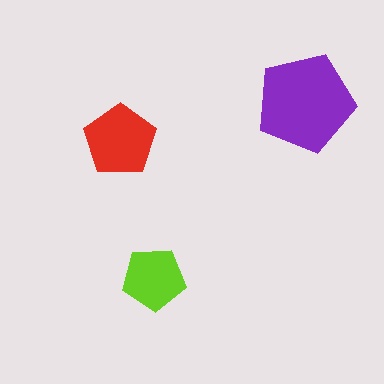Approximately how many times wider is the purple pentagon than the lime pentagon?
About 1.5 times wider.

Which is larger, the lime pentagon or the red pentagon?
The red one.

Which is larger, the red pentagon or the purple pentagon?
The purple one.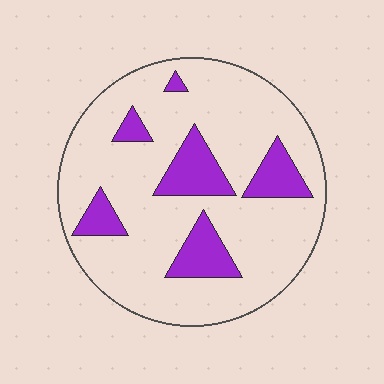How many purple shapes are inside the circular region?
6.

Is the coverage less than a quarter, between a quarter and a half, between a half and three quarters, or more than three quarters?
Less than a quarter.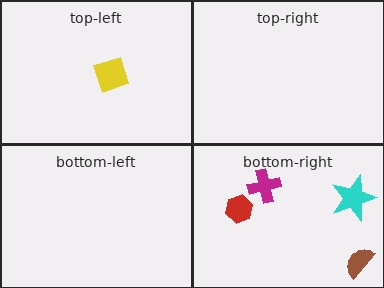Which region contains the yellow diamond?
The top-left region.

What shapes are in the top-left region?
The yellow diamond.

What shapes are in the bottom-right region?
The red hexagon, the brown semicircle, the magenta cross, the cyan star.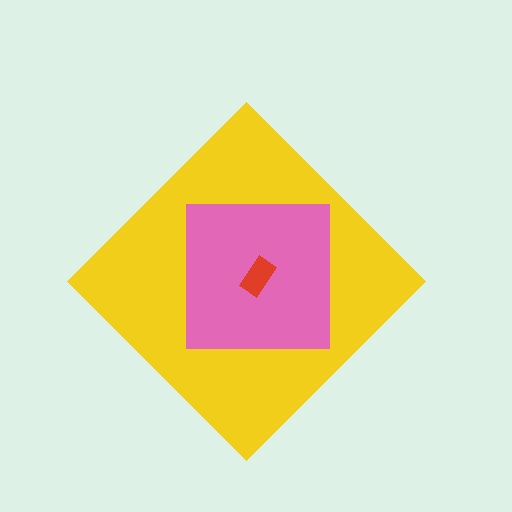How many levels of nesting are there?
3.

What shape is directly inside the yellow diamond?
The pink square.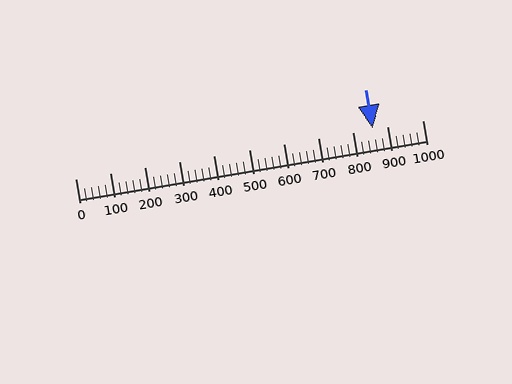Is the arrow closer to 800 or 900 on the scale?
The arrow is closer to 900.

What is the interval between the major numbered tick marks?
The major tick marks are spaced 100 units apart.